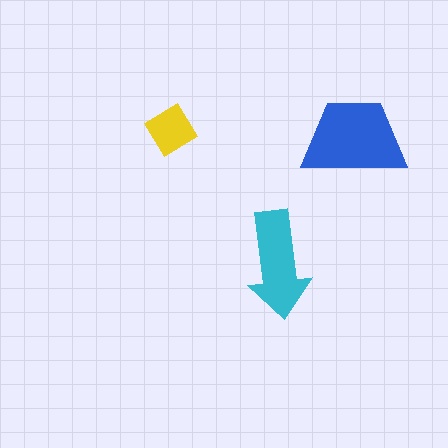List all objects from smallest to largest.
The yellow diamond, the cyan arrow, the blue trapezoid.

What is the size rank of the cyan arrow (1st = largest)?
2nd.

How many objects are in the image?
There are 3 objects in the image.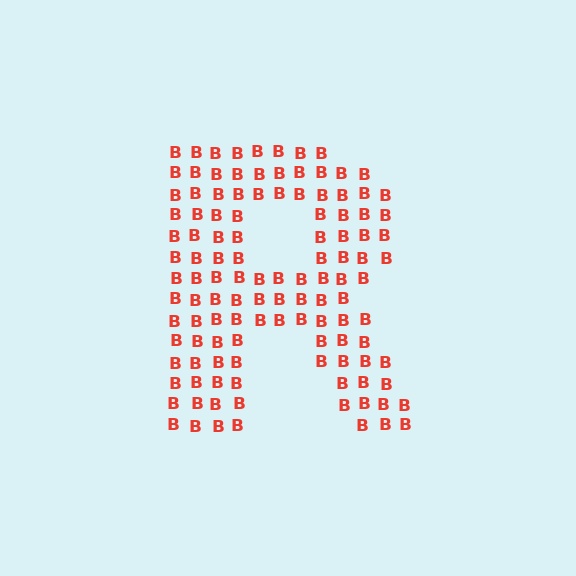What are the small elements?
The small elements are letter B's.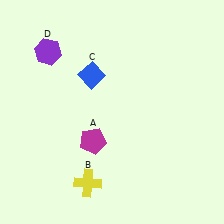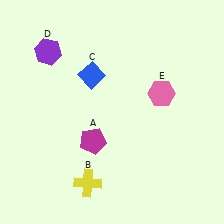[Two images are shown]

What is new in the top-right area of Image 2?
A pink hexagon (E) was added in the top-right area of Image 2.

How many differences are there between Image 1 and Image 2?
There is 1 difference between the two images.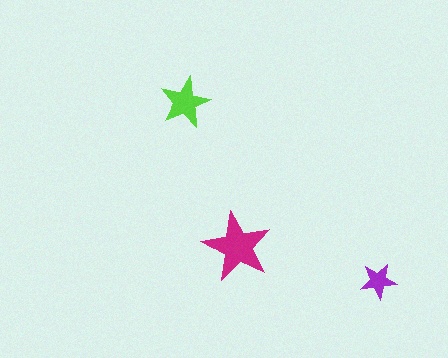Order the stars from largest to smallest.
the magenta one, the lime one, the purple one.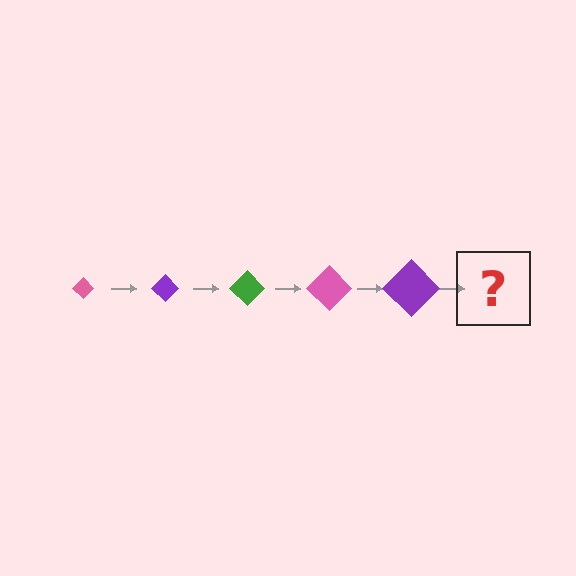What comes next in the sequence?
The next element should be a green diamond, larger than the previous one.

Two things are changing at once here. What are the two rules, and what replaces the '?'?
The two rules are that the diamond grows larger each step and the color cycles through pink, purple, and green. The '?' should be a green diamond, larger than the previous one.